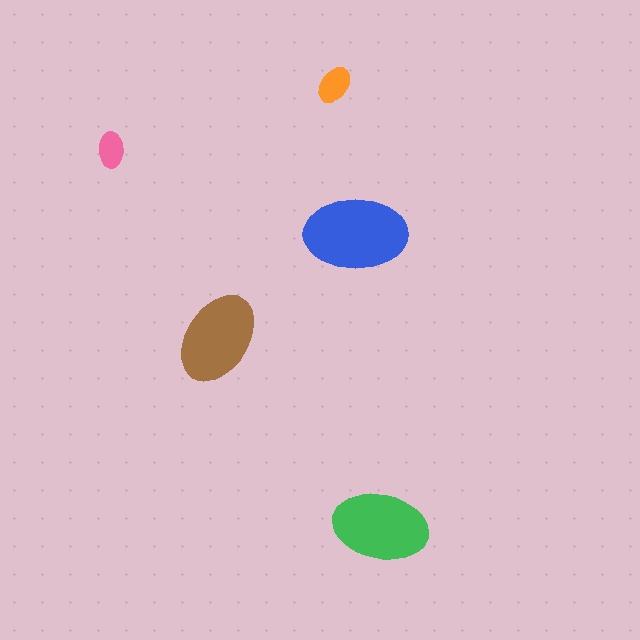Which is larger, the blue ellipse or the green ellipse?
The blue one.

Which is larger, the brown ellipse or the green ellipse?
The green one.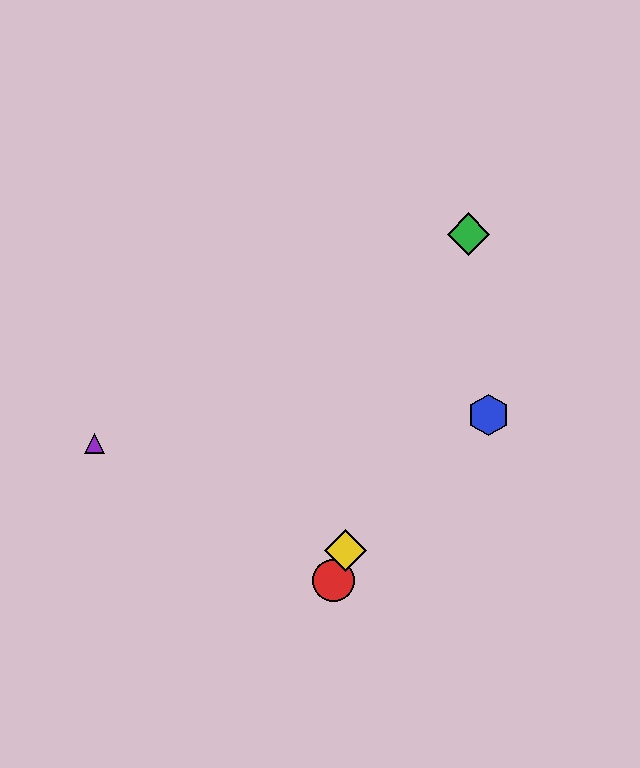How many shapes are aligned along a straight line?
3 shapes (the red circle, the green diamond, the yellow diamond) are aligned along a straight line.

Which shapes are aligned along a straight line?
The red circle, the green diamond, the yellow diamond are aligned along a straight line.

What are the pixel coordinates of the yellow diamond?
The yellow diamond is at (345, 551).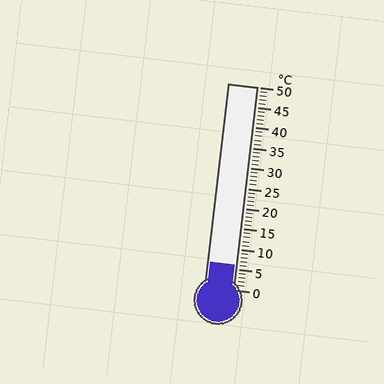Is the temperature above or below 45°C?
The temperature is below 45°C.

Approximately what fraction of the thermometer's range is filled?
The thermometer is filled to approximately 10% of its range.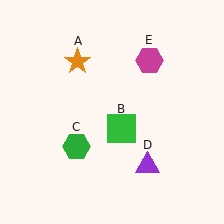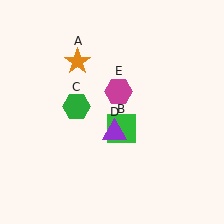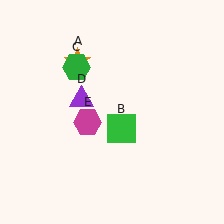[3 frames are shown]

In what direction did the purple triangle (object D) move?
The purple triangle (object D) moved up and to the left.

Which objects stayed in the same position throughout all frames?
Orange star (object A) and green square (object B) remained stationary.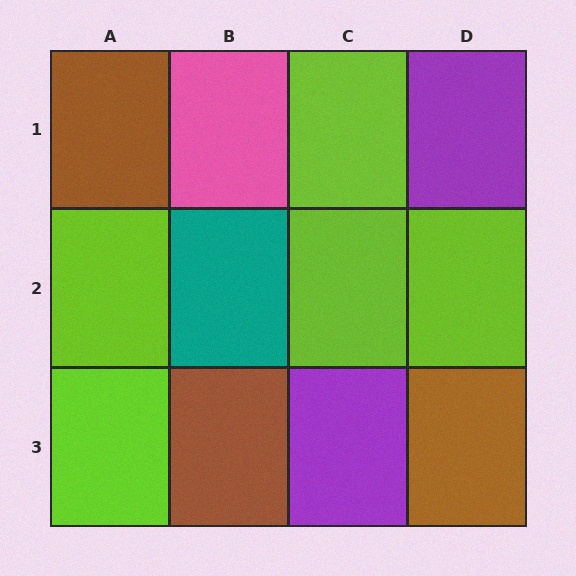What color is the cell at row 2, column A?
Lime.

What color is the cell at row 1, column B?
Pink.